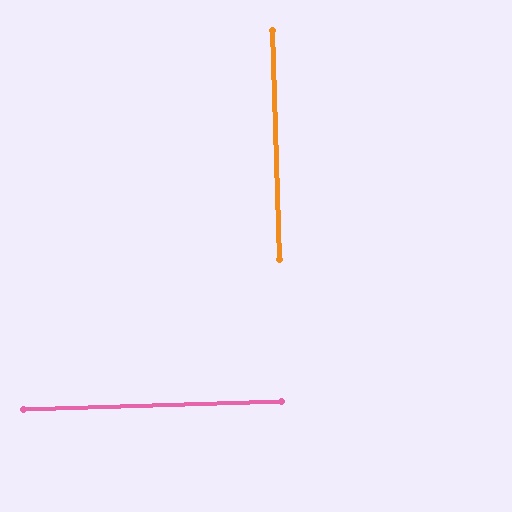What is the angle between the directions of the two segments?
Approximately 90 degrees.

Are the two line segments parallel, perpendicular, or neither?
Perpendicular — they meet at approximately 90°.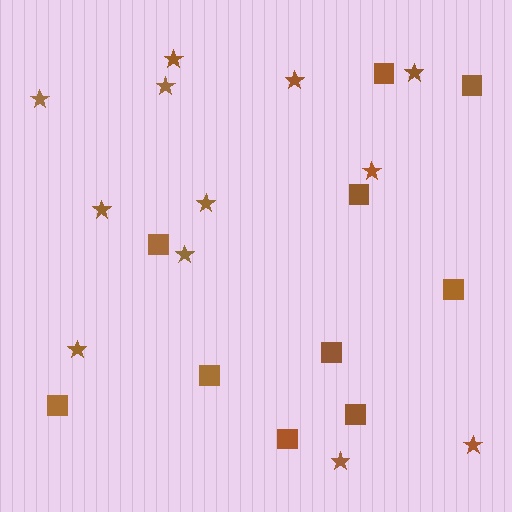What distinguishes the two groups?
There are 2 groups: one group of stars (12) and one group of squares (10).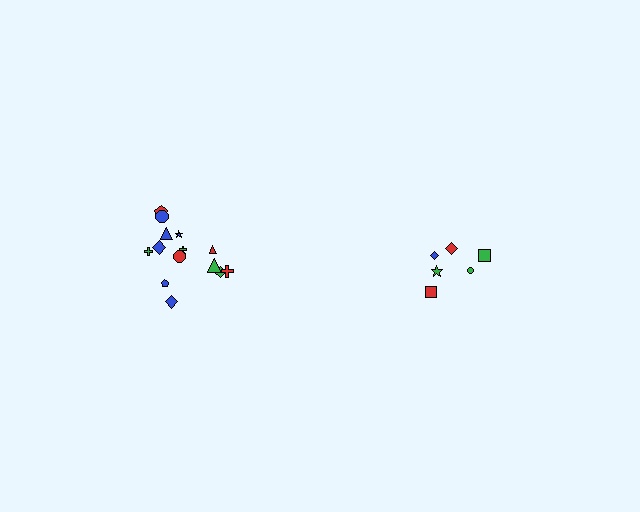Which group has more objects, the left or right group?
The left group.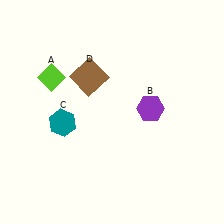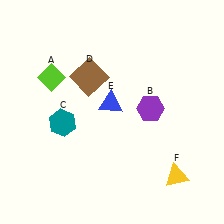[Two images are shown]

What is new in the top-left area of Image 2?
A blue triangle (E) was added in the top-left area of Image 2.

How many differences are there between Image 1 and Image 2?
There are 2 differences between the two images.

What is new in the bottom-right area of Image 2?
A yellow triangle (F) was added in the bottom-right area of Image 2.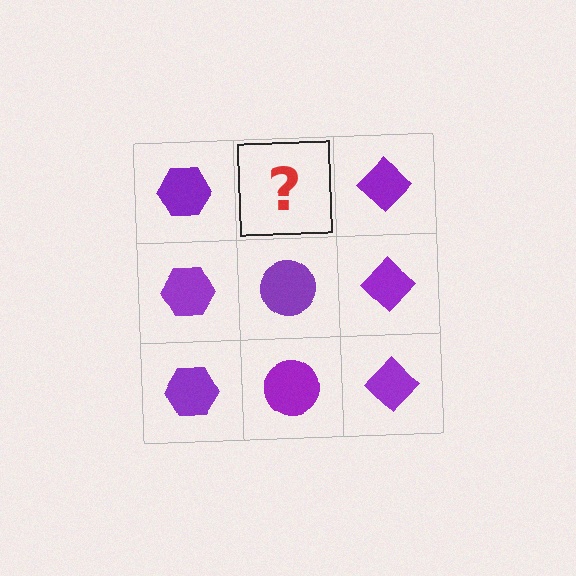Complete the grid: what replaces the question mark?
The question mark should be replaced with a purple circle.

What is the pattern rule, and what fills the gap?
The rule is that each column has a consistent shape. The gap should be filled with a purple circle.